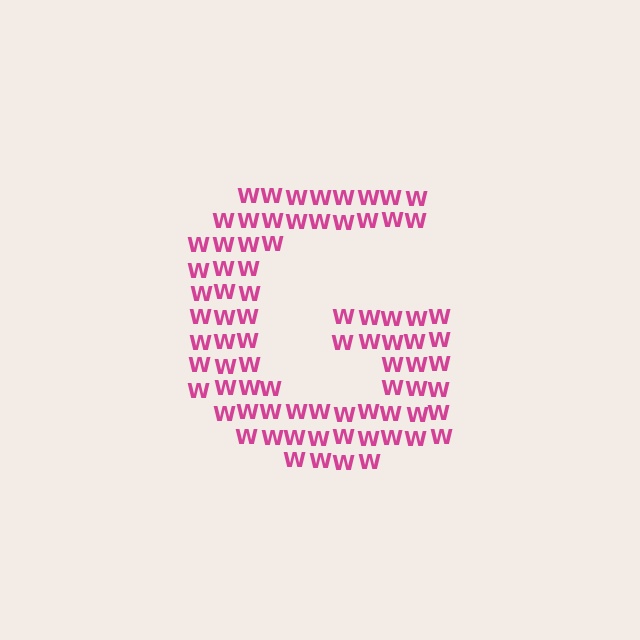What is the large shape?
The large shape is the letter G.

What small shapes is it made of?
It is made of small letter W's.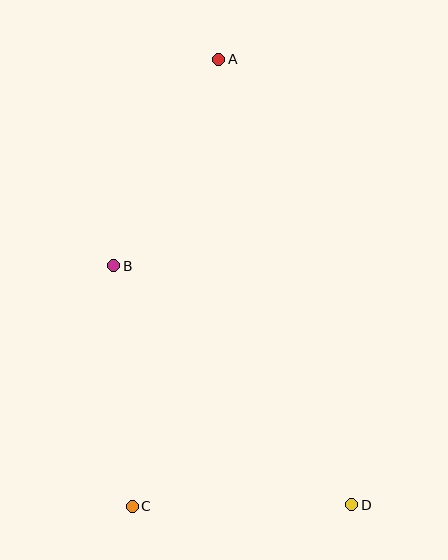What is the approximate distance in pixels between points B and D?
The distance between B and D is approximately 337 pixels.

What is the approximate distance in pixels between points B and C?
The distance between B and C is approximately 241 pixels.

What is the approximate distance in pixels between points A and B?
The distance between A and B is approximately 232 pixels.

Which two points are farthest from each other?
Points A and D are farthest from each other.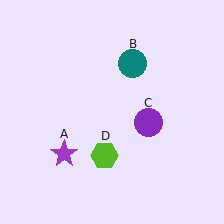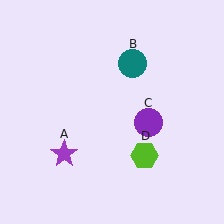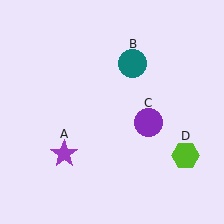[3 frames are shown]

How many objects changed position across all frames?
1 object changed position: lime hexagon (object D).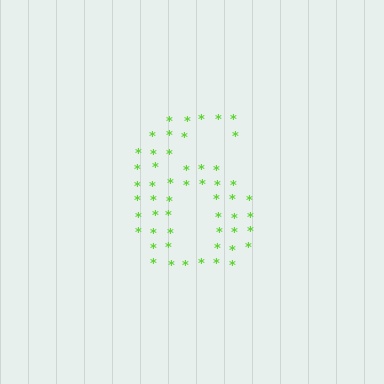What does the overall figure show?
The overall figure shows the digit 6.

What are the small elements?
The small elements are asterisks.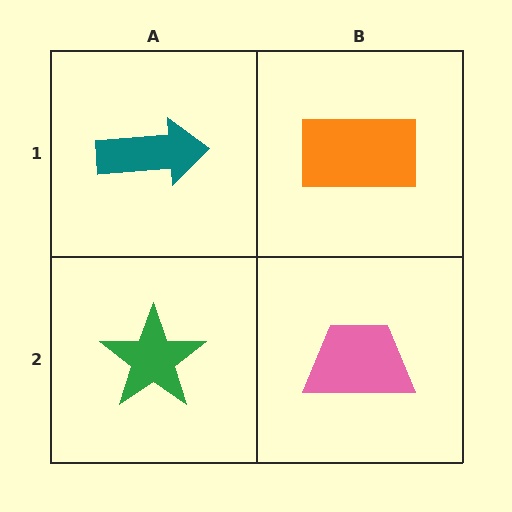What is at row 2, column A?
A green star.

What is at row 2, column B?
A pink trapezoid.